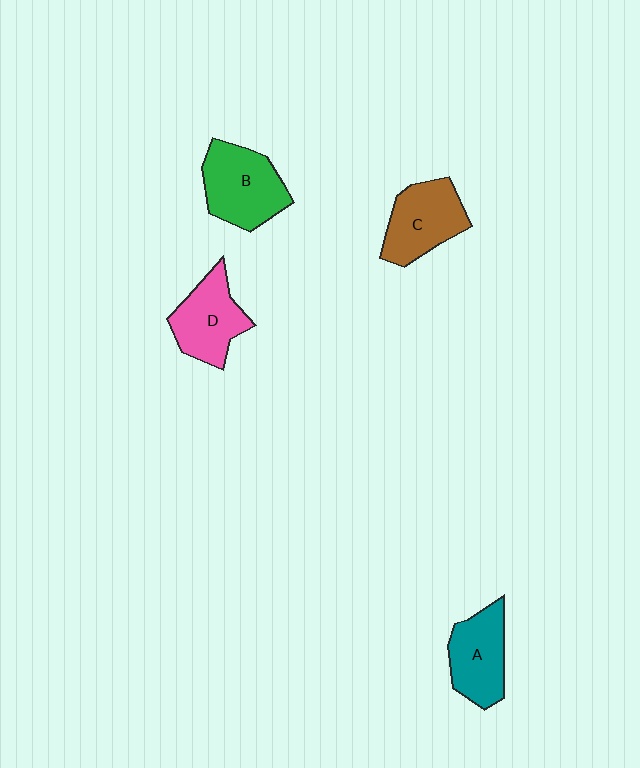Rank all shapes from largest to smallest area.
From largest to smallest: B (green), C (brown), D (pink), A (teal).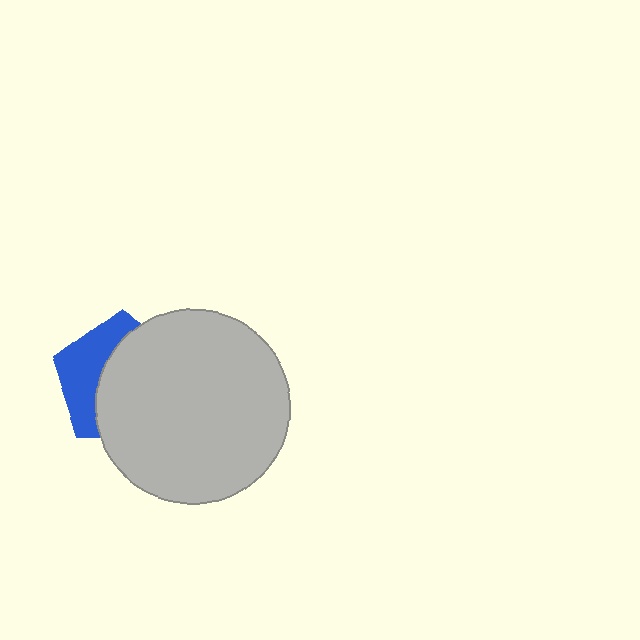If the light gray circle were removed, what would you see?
You would see the complete blue pentagon.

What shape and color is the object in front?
The object in front is a light gray circle.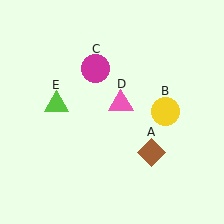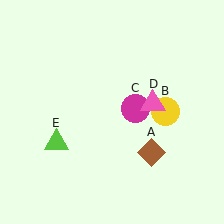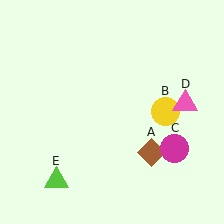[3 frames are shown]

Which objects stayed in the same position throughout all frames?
Brown diamond (object A) and yellow circle (object B) remained stationary.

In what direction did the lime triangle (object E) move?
The lime triangle (object E) moved down.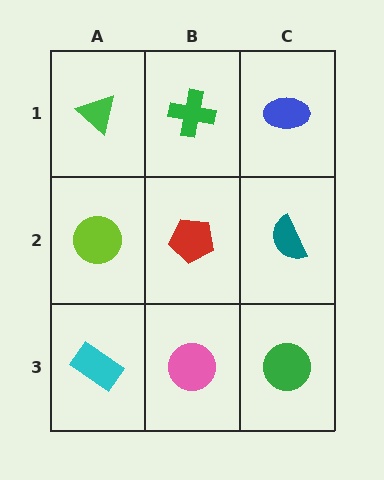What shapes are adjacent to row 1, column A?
A lime circle (row 2, column A), a green cross (row 1, column B).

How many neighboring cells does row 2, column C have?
3.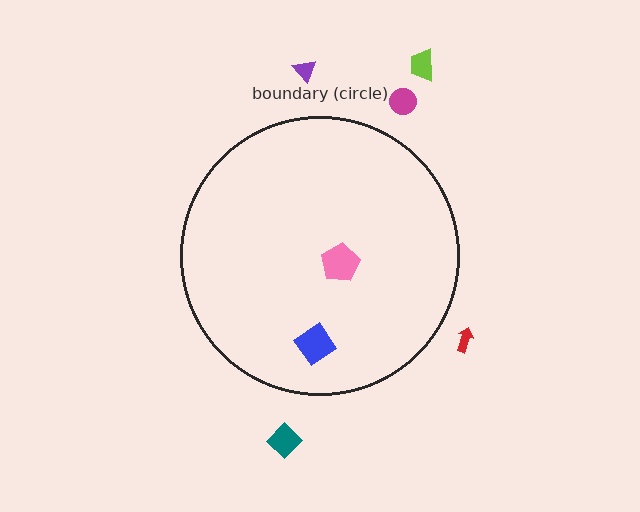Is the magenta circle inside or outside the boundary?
Outside.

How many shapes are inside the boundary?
2 inside, 5 outside.